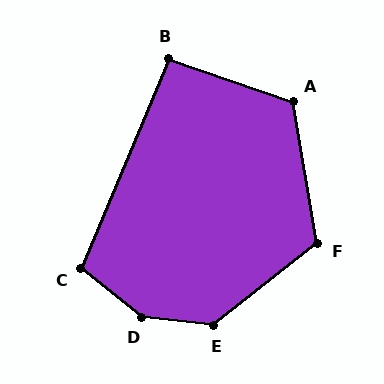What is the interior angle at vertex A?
Approximately 119 degrees (obtuse).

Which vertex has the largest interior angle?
D, at approximately 148 degrees.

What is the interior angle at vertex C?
Approximately 106 degrees (obtuse).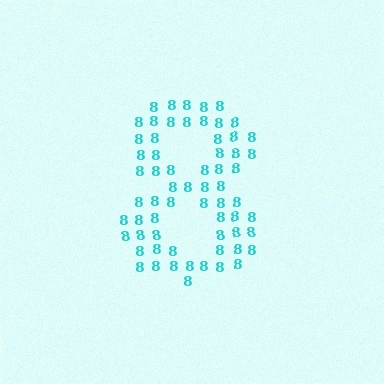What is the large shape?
The large shape is the digit 8.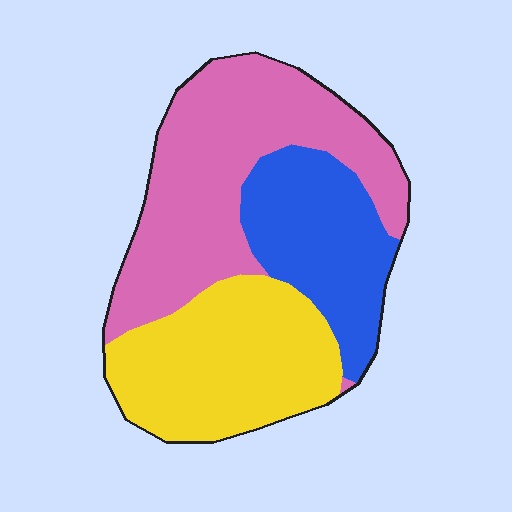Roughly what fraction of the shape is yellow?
Yellow takes up about one third (1/3) of the shape.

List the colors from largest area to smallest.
From largest to smallest: pink, yellow, blue.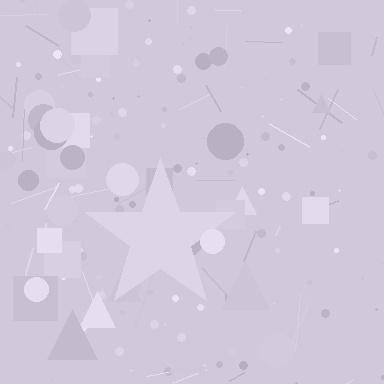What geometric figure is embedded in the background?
A star is embedded in the background.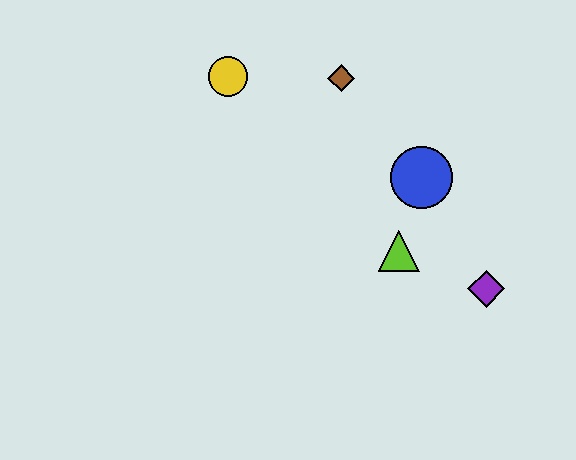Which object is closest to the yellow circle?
The brown diamond is closest to the yellow circle.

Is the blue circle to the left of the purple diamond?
Yes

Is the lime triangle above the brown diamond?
No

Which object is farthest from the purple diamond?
The yellow circle is farthest from the purple diamond.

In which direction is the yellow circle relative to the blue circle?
The yellow circle is to the left of the blue circle.